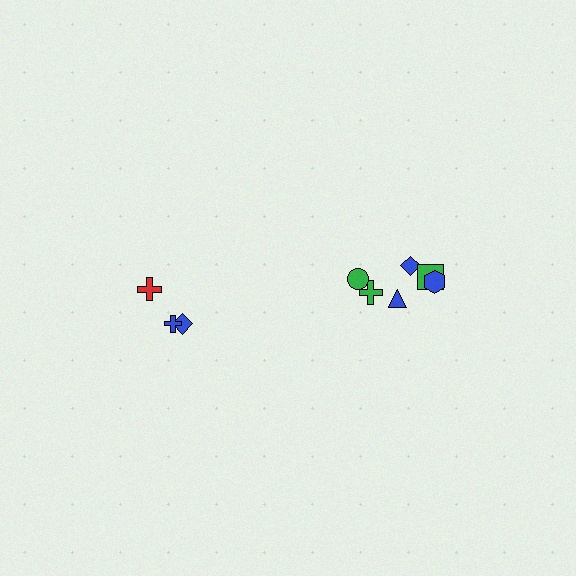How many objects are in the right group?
There are 6 objects.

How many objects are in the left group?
There are 3 objects.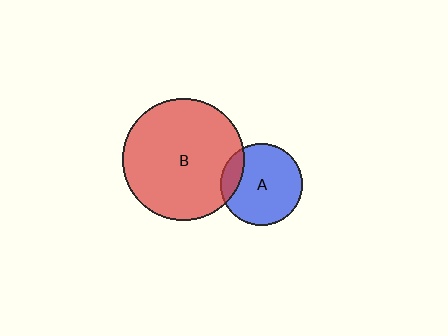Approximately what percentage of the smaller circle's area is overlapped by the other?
Approximately 15%.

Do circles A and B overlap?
Yes.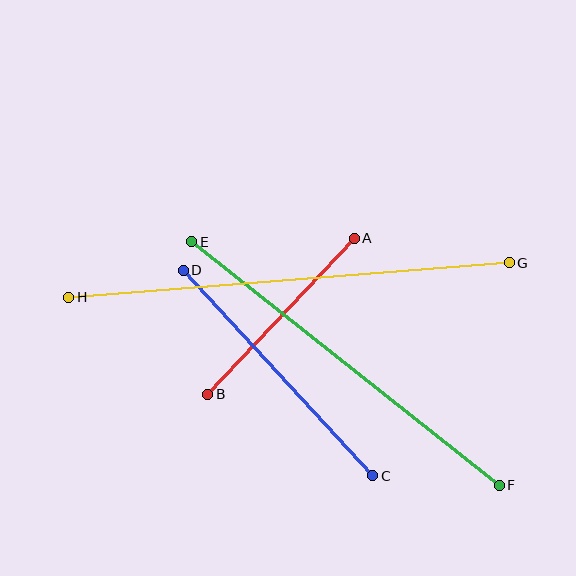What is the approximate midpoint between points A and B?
The midpoint is at approximately (281, 316) pixels.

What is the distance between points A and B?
The distance is approximately 214 pixels.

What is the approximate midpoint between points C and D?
The midpoint is at approximately (278, 373) pixels.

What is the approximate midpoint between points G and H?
The midpoint is at approximately (289, 280) pixels.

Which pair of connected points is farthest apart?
Points G and H are farthest apart.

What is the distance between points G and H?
The distance is approximately 442 pixels.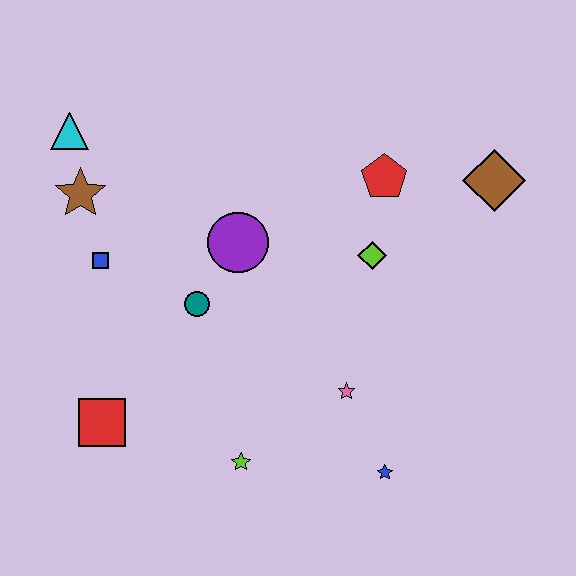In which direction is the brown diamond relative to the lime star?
The brown diamond is above the lime star.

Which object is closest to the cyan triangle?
The brown star is closest to the cyan triangle.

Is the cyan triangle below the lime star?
No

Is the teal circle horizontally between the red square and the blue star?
Yes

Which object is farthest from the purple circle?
The blue star is farthest from the purple circle.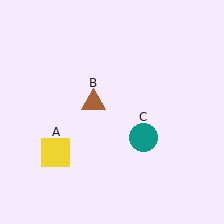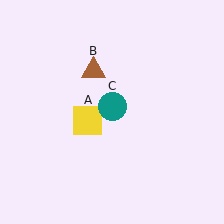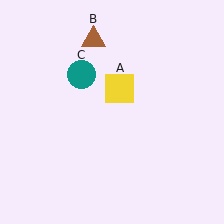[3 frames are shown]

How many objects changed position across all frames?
3 objects changed position: yellow square (object A), brown triangle (object B), teal circle (object C).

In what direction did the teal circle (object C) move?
The teal circle (object C) moved up and to the left.